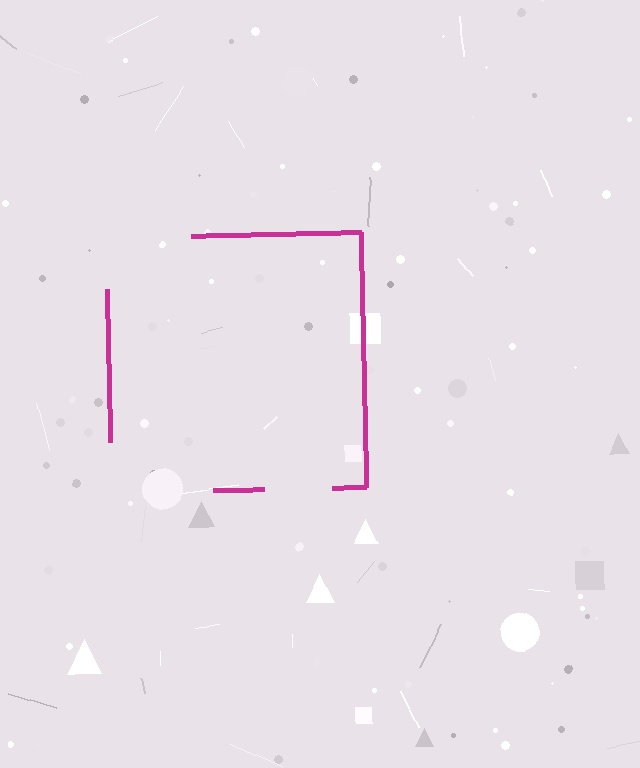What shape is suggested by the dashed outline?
The dashed outline suggests a square.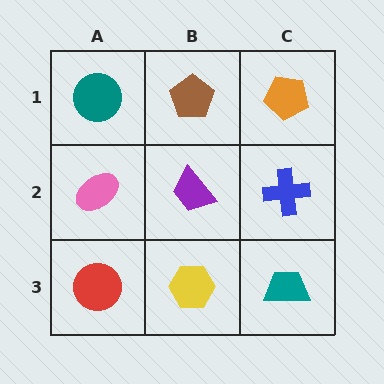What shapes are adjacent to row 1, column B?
A purple trapezoid (row 2, column B), a teal circle (row 1, column A), an orange pentagon (row 1, column C).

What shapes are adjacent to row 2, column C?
An orange pentagon (row 1, column C), a teal trapezoid (row 3, column C), a purple trapezoid (row 2, column B).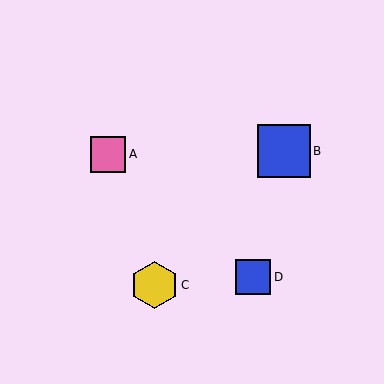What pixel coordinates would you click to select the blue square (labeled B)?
Click at (284, 151) to select the blue square B.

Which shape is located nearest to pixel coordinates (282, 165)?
The blue square (labeled B) at (284, 151) is nearest to that location.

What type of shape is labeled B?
Shape B is a blue square.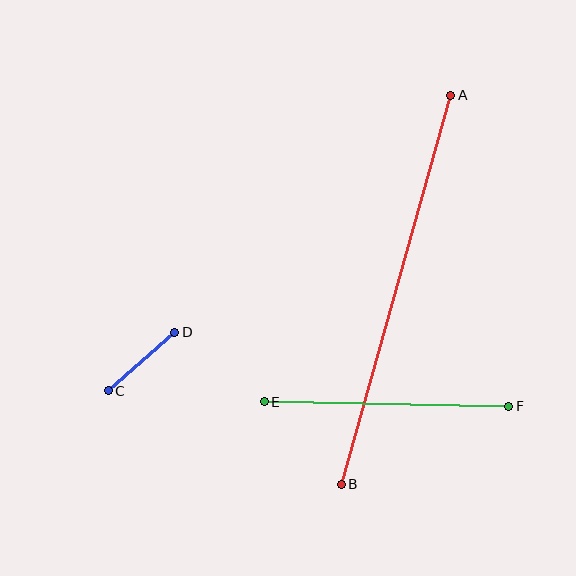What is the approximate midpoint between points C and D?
The midpoint is at approximately (141, 361) pixels.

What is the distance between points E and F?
The distance is approximately 245 pixels.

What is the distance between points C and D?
The distance is approximately 88 pixels.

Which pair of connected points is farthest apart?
Points A and B are farthest apart.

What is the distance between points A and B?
The distance is approximately 404 pixels.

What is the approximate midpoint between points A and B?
The midpoint is at approximately (396, 290) pixels.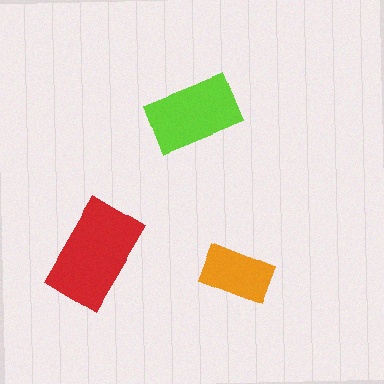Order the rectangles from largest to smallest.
the red one, the lime one, the orange one.